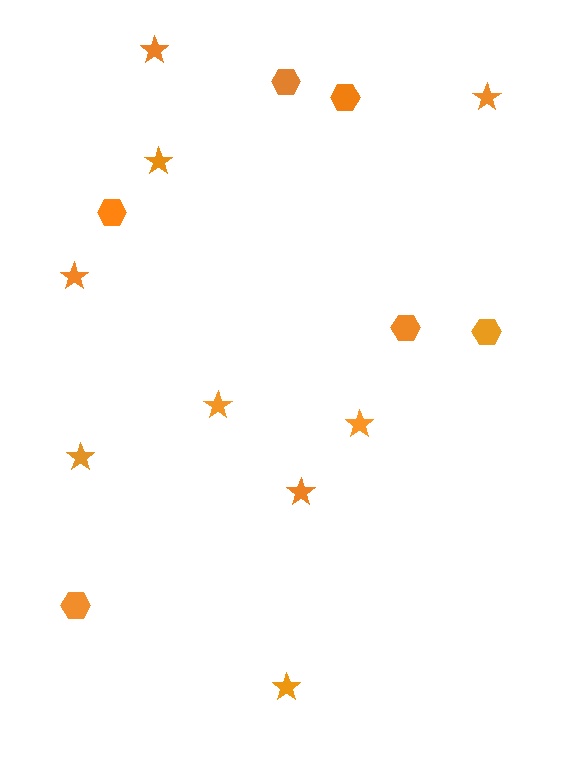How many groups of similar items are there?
There are 2 groups: one group of stars (9) and one group of hexagons (6).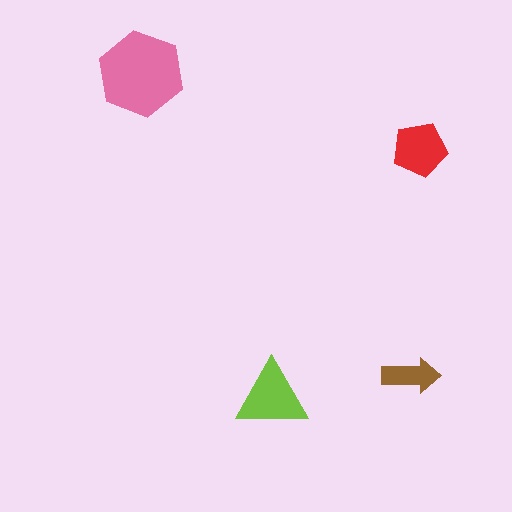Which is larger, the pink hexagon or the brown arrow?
The pink hexagon.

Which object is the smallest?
The brown arrow.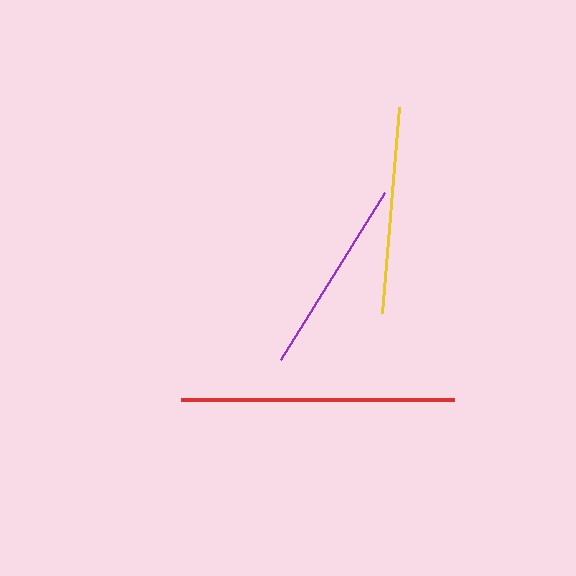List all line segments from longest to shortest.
From longest to shortest: red, yellow, purple.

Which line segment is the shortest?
The purple line is the shortest at approximately 197 pixels.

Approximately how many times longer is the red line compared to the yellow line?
The red line is approximately 1.3 times the length of the yellow line.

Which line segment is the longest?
The red line is the longest at approximately 273 pixels.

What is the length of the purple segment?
The purple segment is approximately 197 pixels long.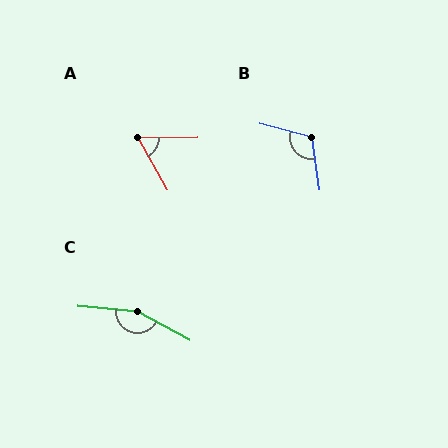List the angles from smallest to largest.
A (61°), B (113°), C (157°).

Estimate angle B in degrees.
Approximately 113 degrees.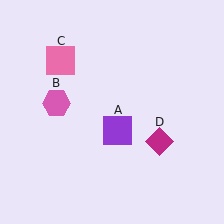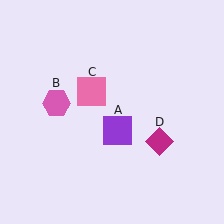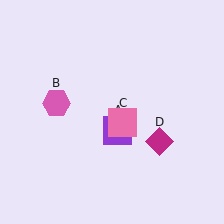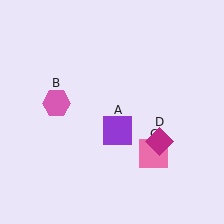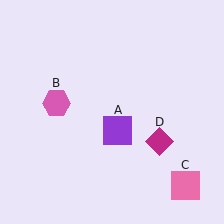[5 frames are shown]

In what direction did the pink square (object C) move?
The pink square (object C) moved down and to the right.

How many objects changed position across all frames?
1 object changed position: pink square (object C).